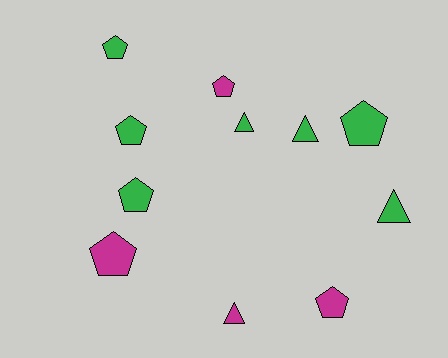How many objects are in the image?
There are 11 objects.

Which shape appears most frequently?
Pentagon, with 7 objects.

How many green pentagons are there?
There are 4 green pentagons.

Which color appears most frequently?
Green, with 7 objects.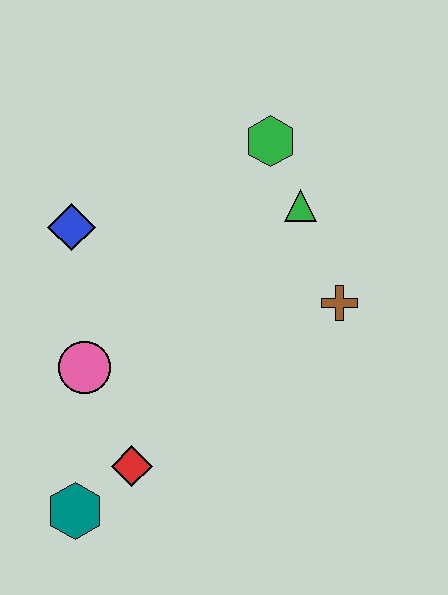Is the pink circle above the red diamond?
Yes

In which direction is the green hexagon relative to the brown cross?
The green hexagon is above the brown cross.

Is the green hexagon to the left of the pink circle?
No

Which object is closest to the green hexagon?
The green triangle is closest to the green hexagon.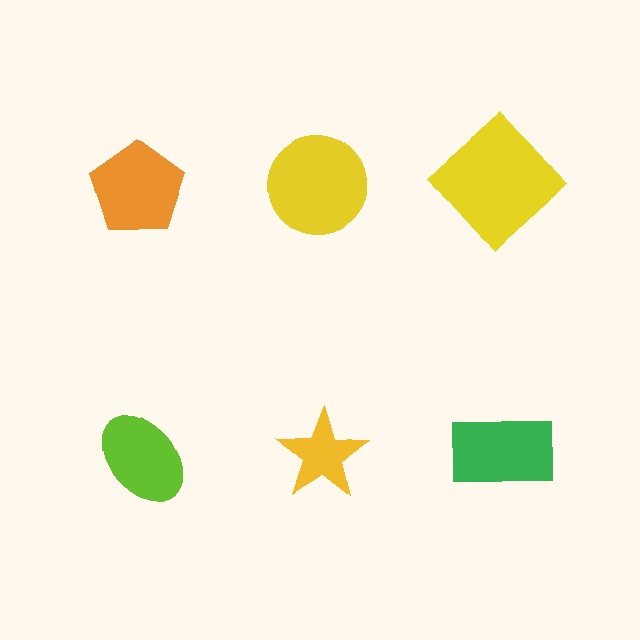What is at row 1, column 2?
A yellow circle.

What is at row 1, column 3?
A yellow diamond.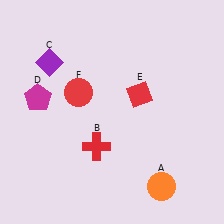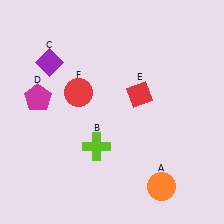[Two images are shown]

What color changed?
The cross (B) changed from red in Image 1 to lime in Image 2.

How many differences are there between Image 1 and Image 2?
There is 1 difference between the two images.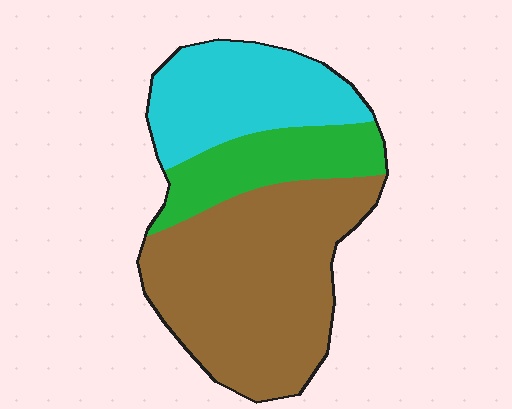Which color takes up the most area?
Brown, at roughly 55%.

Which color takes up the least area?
Green, at roughly 20%.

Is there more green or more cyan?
Cyan.